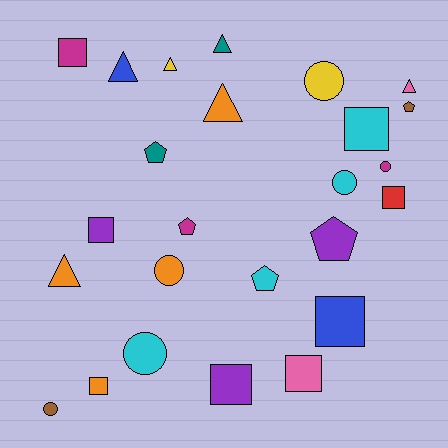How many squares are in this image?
There are 8 squares.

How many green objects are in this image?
There are no green objects.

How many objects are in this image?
There are 25 objects.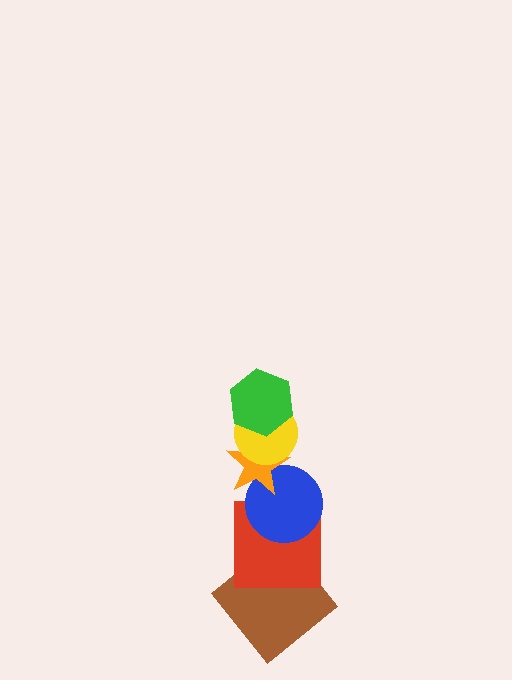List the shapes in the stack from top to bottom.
From top to bottom: the green hexagon, the yellow circle, the orange star, the blue circle, the red square, the brown diamond.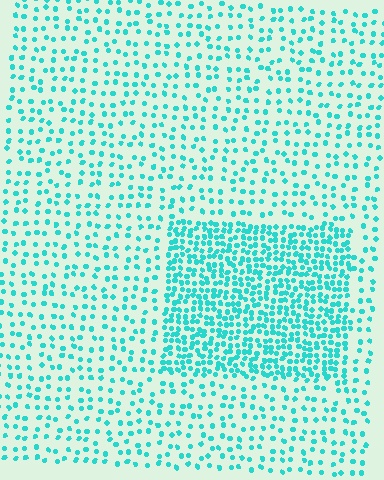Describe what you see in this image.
The image contains small cyan elements arranged at two different densities. A rectangle-shaped region is visible where the elements are more densely packed than the surrounding area.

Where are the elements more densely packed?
The elements are more densely packed inside the rectangle boundary.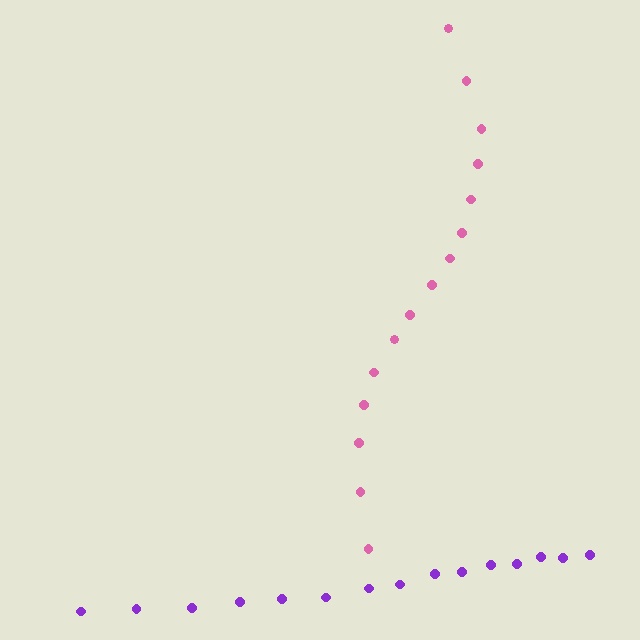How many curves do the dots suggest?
There are 2 distinct paths.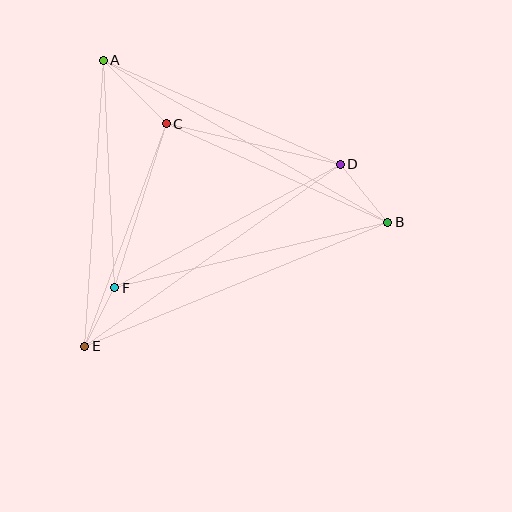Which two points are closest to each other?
Points E and F are closest to each other.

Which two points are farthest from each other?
Points A and B are farthest from each other.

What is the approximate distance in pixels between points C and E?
The distance between C and E is approximately 237 pixels.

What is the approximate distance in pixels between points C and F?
The distance between C and F is approximately 172 pixels.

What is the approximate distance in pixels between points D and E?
The distance between D and E is approximately 314 pixels.